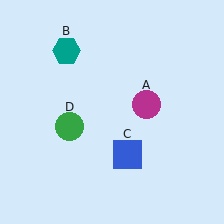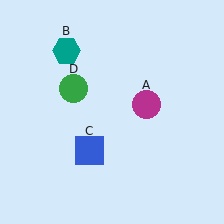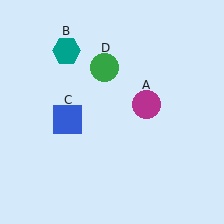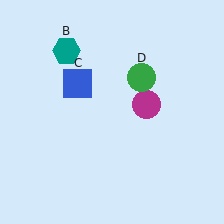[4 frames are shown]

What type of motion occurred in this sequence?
The blue square (object C), green circle (object D) rotated clockwise around the center of the scene.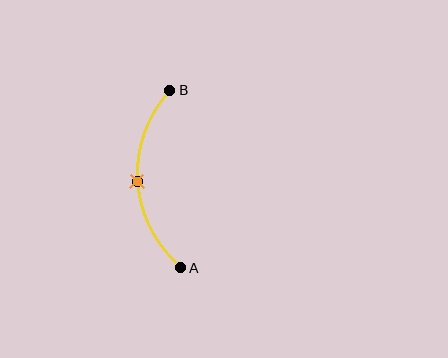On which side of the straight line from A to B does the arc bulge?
The arc bulges to the left of the straight line connecting A and B.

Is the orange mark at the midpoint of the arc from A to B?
Yes. The orange mark lies on the arc at equal arc-length from both A and B — it is the arc midpoint.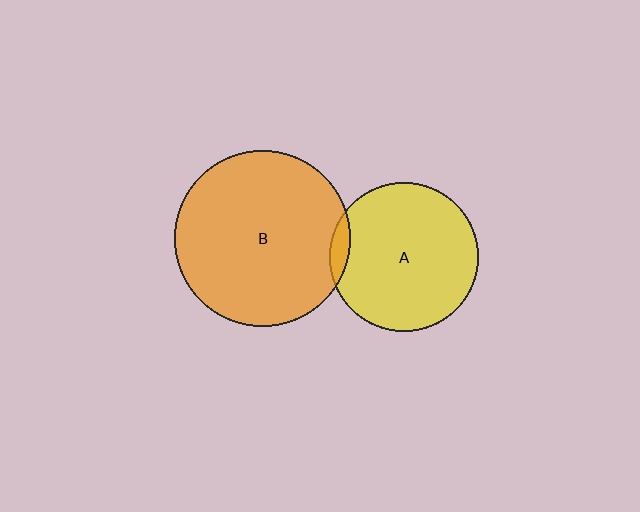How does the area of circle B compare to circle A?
Approximately 1.4 times.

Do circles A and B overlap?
Yes.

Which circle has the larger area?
Circle B (orange).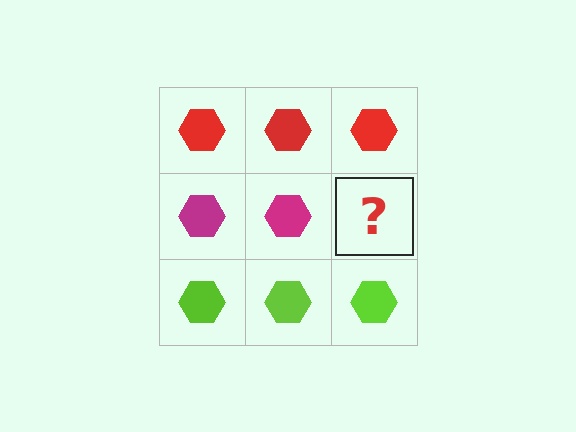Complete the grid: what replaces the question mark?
The question mark should be replaced with a magenta hexagon.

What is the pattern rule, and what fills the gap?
The rule is that each row has a consistent color. The gap should be filled with a magenta hexagon.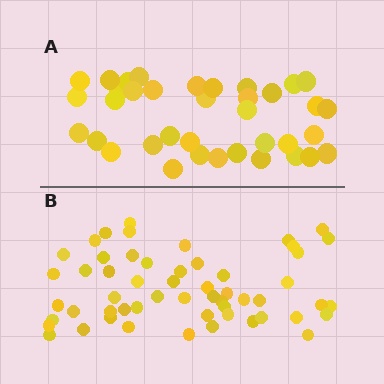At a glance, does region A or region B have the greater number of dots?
Region B (the bottom region) has more dots.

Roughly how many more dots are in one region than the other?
Region B has approximately 20 more dots than region A.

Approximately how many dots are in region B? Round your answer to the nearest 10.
About 60 dots. (The exact count is 55, which rounds to 60.)